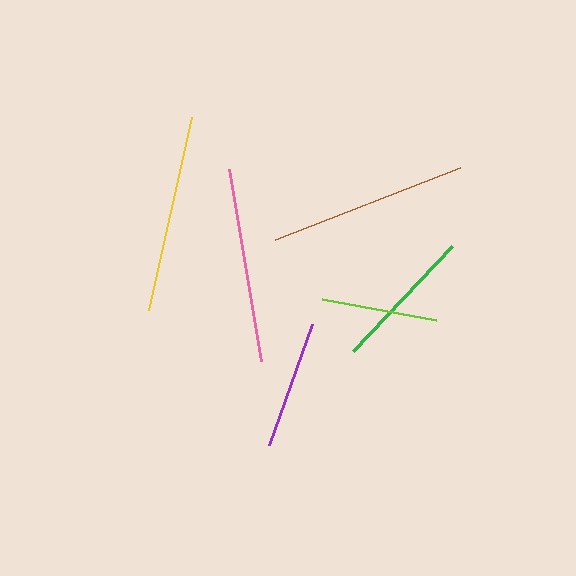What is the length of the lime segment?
The lime segment is approximately 116 pixels long.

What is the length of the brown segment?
The brown segment is approximately 198 pixels long.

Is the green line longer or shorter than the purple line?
The green line is longer than the purple line.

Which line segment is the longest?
The brown line is the longest at approximately 198 pixels.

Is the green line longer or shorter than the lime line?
The green line is longer than the lime line.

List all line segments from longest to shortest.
From longest to shortest: brown, yellow, pink, green, purple, lime.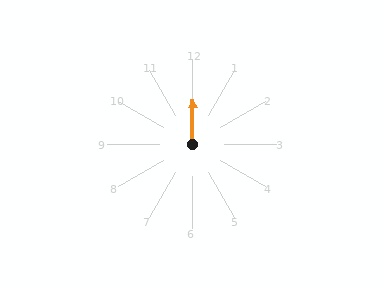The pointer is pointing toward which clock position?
Roughly 12 o'clock.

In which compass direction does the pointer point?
North.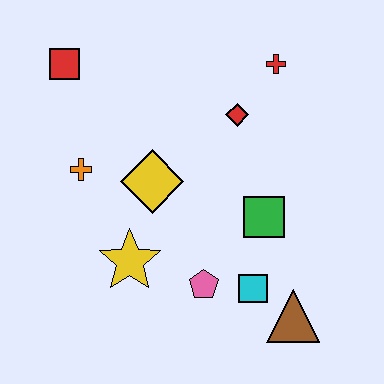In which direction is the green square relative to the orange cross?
The green square is to the right of the orange cross.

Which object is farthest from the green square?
The red square is farthest from the green square.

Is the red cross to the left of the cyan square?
No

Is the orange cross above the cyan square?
Yes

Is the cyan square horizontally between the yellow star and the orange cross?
No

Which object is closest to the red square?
The orange cross is closest to the red square.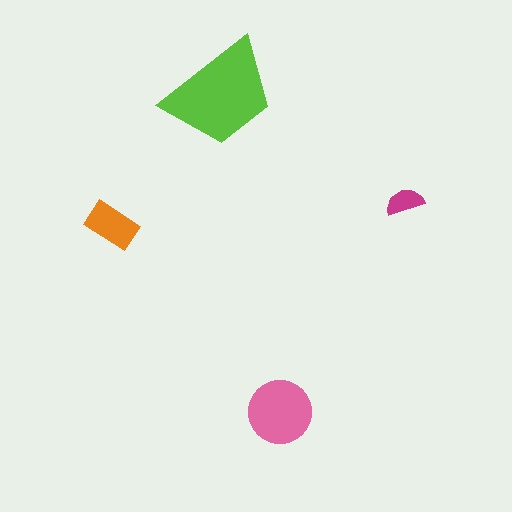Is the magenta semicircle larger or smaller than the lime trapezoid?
Smaller.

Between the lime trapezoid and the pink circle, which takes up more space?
The lime trapezoid.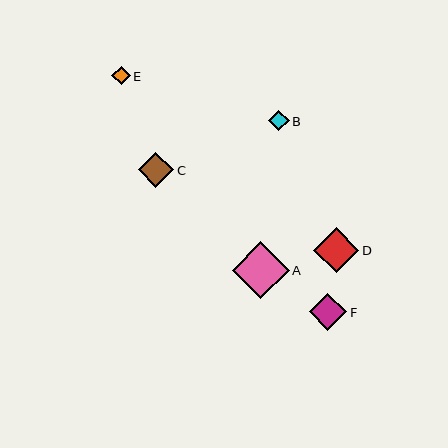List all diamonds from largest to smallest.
From largest to smallest: A, D, F, C, B, E.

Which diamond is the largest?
Diamond A is the largest with a size of approximately 57 pixels.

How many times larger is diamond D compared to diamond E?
Diamond D is approximately 2.4 times the size of diamond E.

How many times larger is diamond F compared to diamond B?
Diamond F is approximately 1.8 times the size of diamond B.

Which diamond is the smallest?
Diamond E is the smallest with a size of approximately 19 pixels.